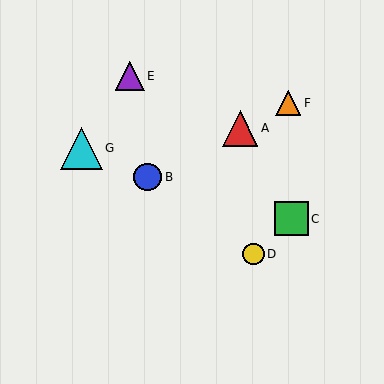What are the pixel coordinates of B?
Object B is at (148, 177).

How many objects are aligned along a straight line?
3 objects (A, B, F) are aligned along a straight line.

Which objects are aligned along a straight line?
Objects A, B, F are aligned along a straight line.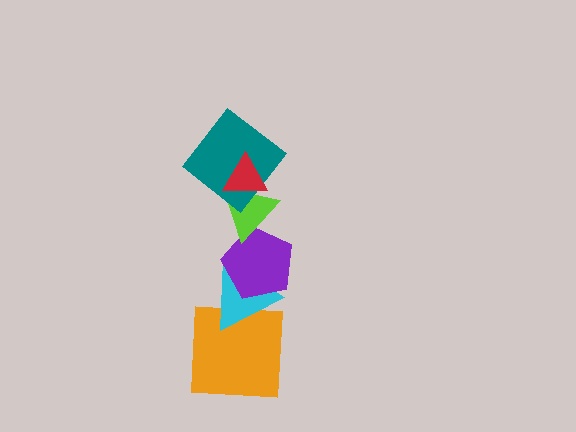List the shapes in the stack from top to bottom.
From top to bottom: the red triangle, the teal diamond, the lime triangle, the purple pentagon, the cyan triangle, the orange square.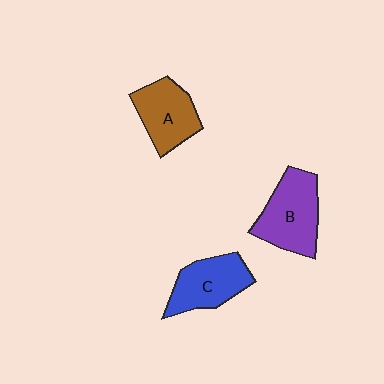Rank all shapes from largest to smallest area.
From largest to smallest: B (purple), C (blue), A (brown).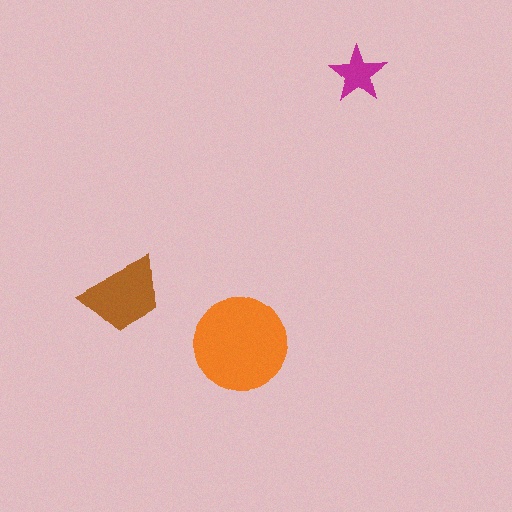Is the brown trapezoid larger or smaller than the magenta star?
Larger.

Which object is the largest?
The orange circle.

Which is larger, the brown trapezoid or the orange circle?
The orange circle.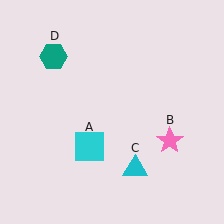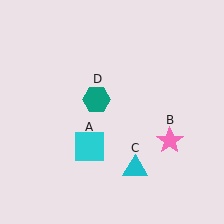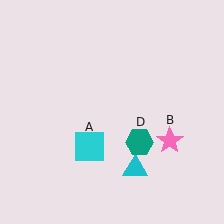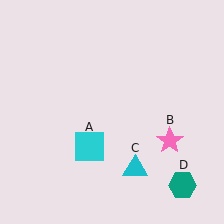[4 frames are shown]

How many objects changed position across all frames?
1 object changed position: teal hexagon (object D).